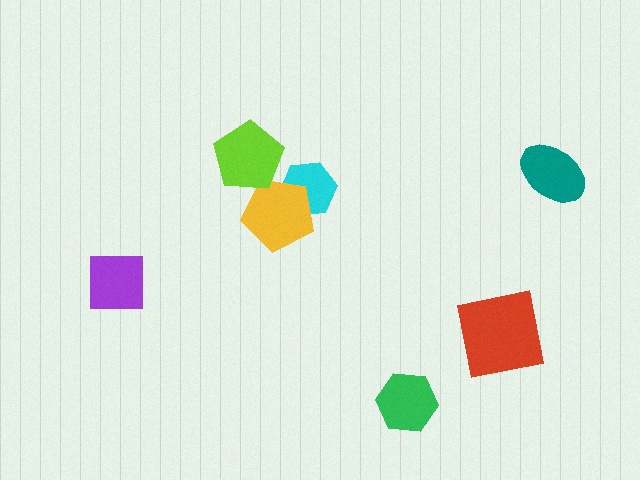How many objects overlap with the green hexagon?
0 objects overlap with the green hexagon.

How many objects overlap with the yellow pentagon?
2 objects overlap with the yellow pentagon.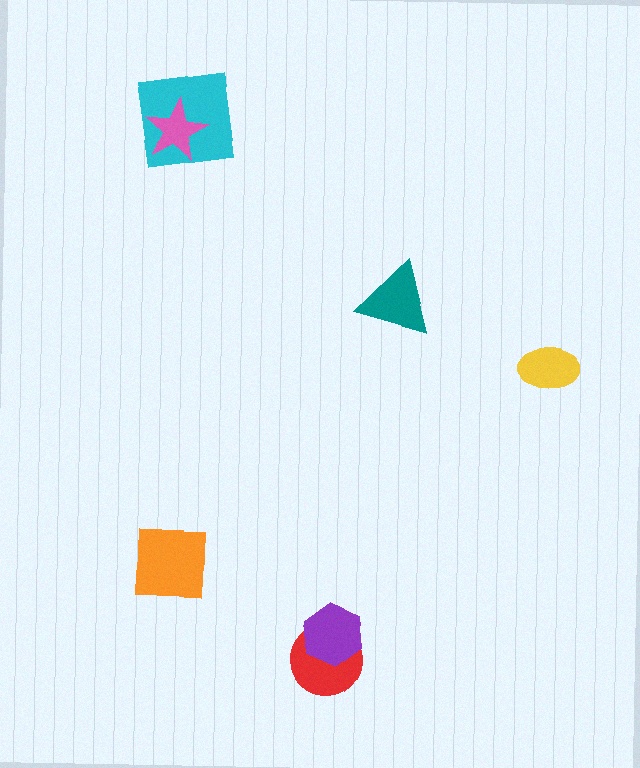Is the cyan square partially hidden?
Yes, it is partially covered by another shape.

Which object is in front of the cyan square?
The pink star is in front of the cyan square.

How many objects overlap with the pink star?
1 object overlaps with the pink star.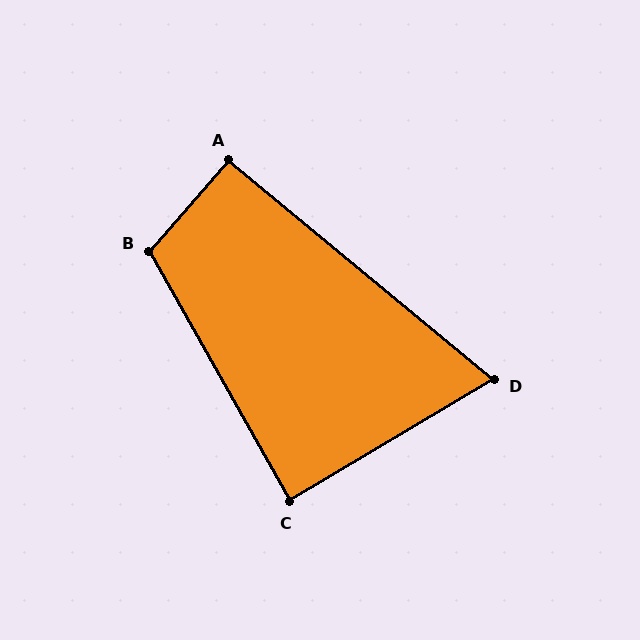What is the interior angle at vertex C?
Approximately 89 degrees (approximately right).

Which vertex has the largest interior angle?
B, at approximately 110 degrees.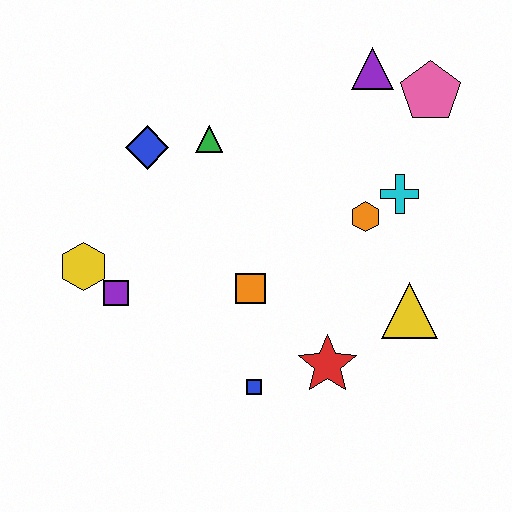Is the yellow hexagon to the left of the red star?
Yes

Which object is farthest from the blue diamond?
The yellow triangle is farthest from the blue diamond.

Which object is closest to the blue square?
The red star is closest to the blue square.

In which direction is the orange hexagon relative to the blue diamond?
The orange hexagon is to the right of the blue diamond.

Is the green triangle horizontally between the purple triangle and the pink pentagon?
No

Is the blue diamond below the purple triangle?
Yes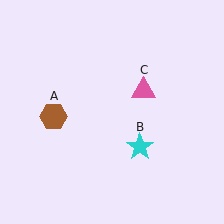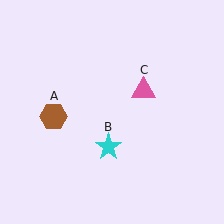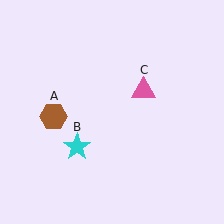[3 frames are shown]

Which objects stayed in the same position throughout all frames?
Brown hexagon (object A) and pink triangle (object C) remained stationary.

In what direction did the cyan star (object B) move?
The cyan star (object B) moved left.